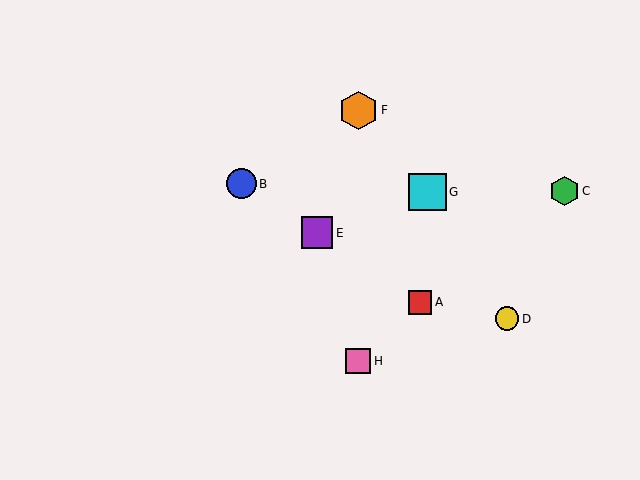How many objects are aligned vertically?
2 objects (F, H) are aligned vertically.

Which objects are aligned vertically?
Objects F, H are aligned vertically.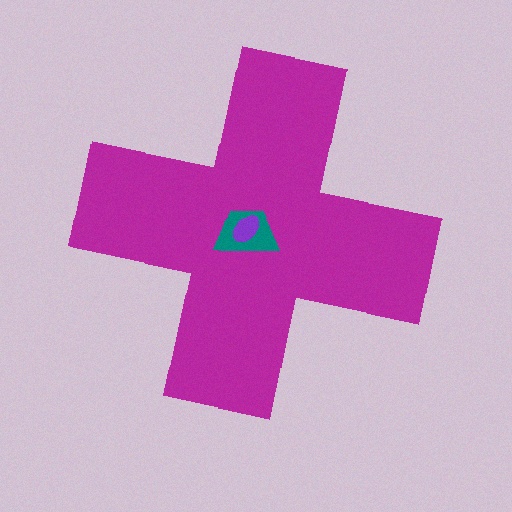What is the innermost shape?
The purple ellipse.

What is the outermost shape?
The magenta cross.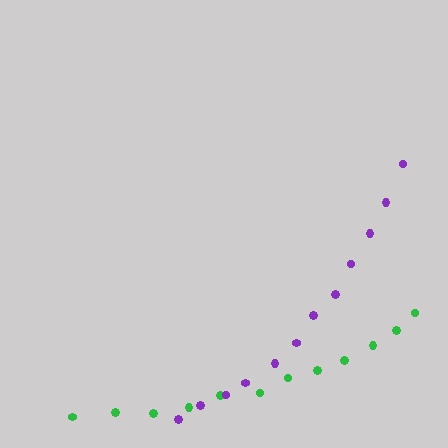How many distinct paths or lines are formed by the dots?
There are 2 distinct paths.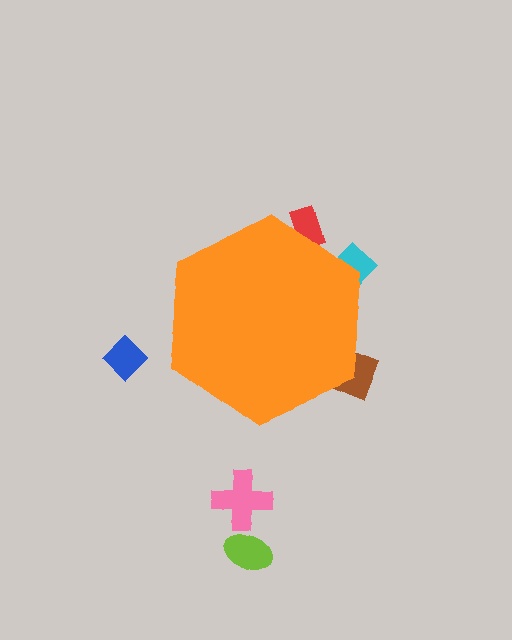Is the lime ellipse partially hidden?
No, the lime ellipse is fully visible.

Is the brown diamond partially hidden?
Yes, the brown diamond is partially hidden behind the orange hexagon.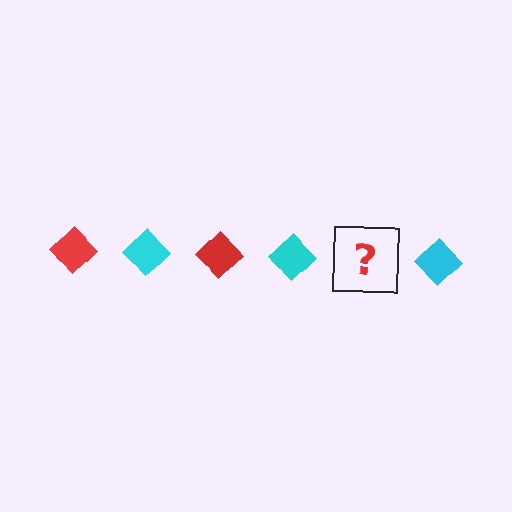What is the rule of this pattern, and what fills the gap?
The rule is that the pattern cycles through red, cyan diamonds. The gap should be filled with a red diamond.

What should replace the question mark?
The question mark should be replaced with a red diamond.